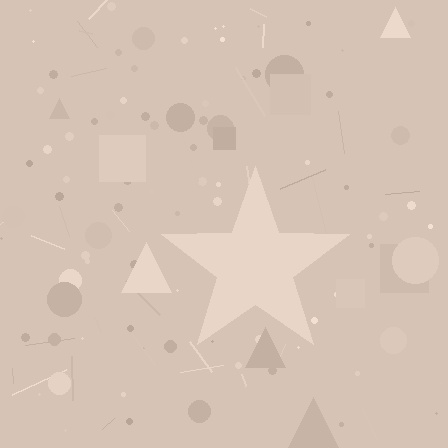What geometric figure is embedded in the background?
A star is embedded in the background.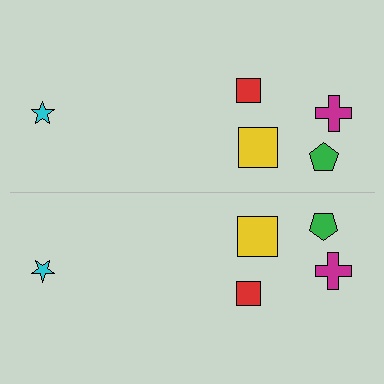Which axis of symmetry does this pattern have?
The pattern has a horizontal axis of symmetry running through the center of the image.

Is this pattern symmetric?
Yes, this pattern has bilateral (reflection) symmetry.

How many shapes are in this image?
There are 10 shapes in this image.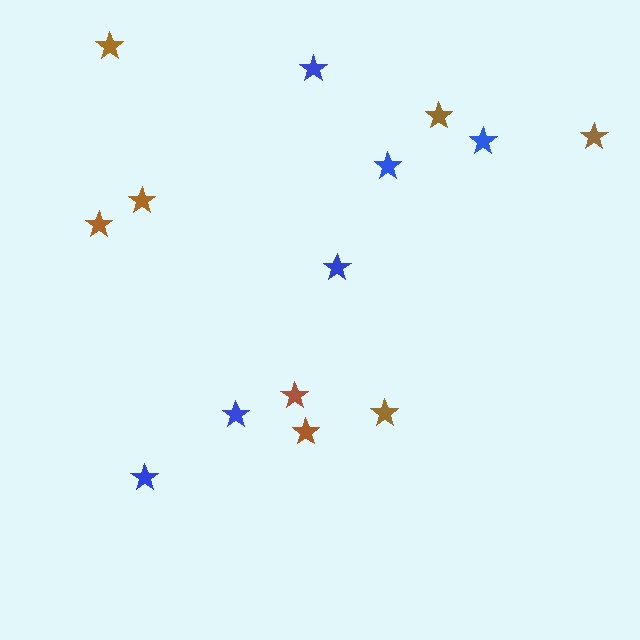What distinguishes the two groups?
There are 2 groups: one group of blue stars (6) and one group of brown stars (8).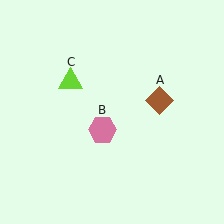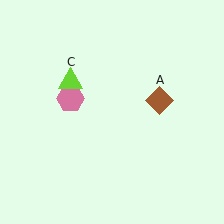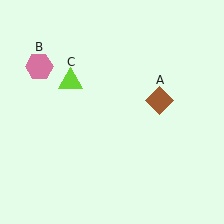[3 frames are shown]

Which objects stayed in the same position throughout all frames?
Brown diamond (object A) and lime triangle (object C) remained stationary.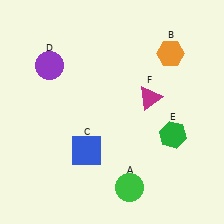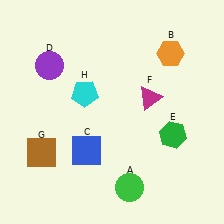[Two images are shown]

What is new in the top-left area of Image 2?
A cyan pentagon (H) was added in the top-left area of Image 2.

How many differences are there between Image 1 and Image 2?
There are 2 differences between the two images.